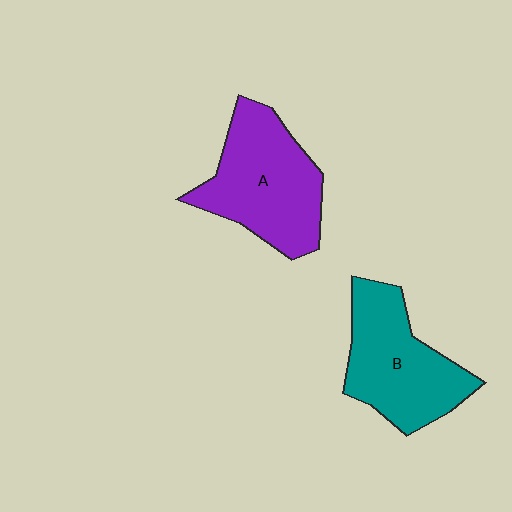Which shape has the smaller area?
Shape B (teal).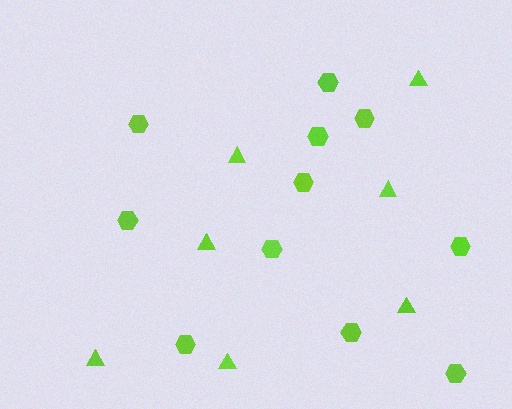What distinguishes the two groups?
There are 2 groups: one group of hexagons (11) and one group of triangles (7).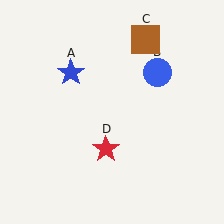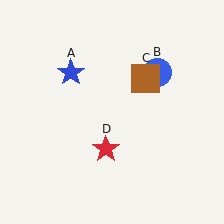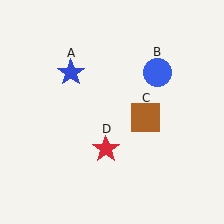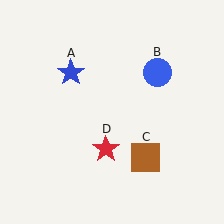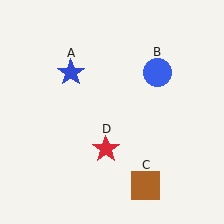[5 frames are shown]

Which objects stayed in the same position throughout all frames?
Blue star (object A) and blue circle (object B) and red star (object D) remained stationary.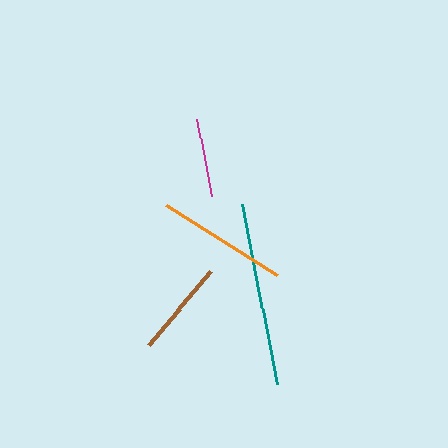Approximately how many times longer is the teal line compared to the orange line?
The teal line is approximately 1.4 times the length of the orange line.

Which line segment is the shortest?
The magenta line is the shortest at approximately 77 pixels.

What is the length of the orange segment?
The orange segment is approximately 131 pixels long.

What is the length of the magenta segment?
The magenta segment is approximately 77 pixels long.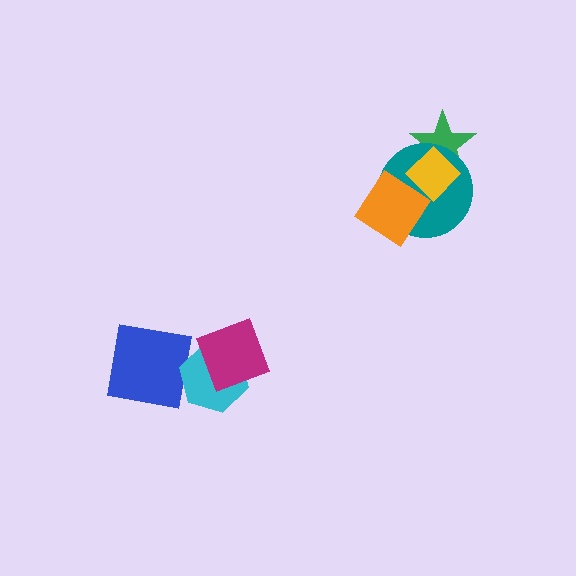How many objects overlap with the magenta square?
1 object overlaps with the magenta square.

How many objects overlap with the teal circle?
3 objects overlap with the teal circle.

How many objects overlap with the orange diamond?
2 objects overlap with the orange diamond.